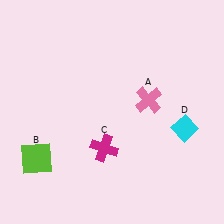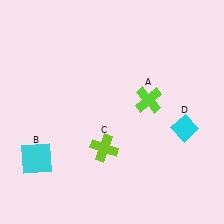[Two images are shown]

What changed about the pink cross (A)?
In Image 1, A is pink. In Image 2, it changed to lime.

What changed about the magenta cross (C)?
In Image 1, C is magenta. In Image 2, it changed to lime.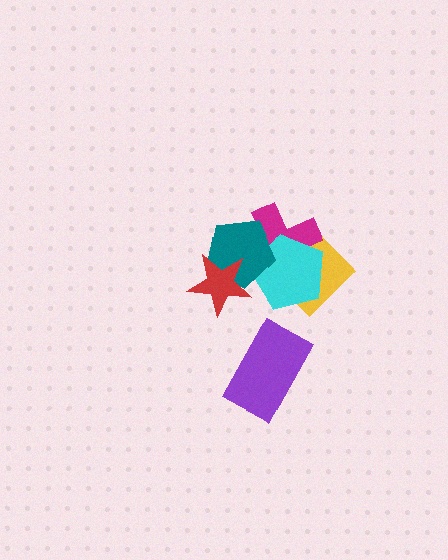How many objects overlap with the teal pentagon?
4 objects overlap with the teal pentagon.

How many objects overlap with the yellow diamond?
3 objects overlap with the yellow diamond.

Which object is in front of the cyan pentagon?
The teal pentagon is in front of the cyan pentagon.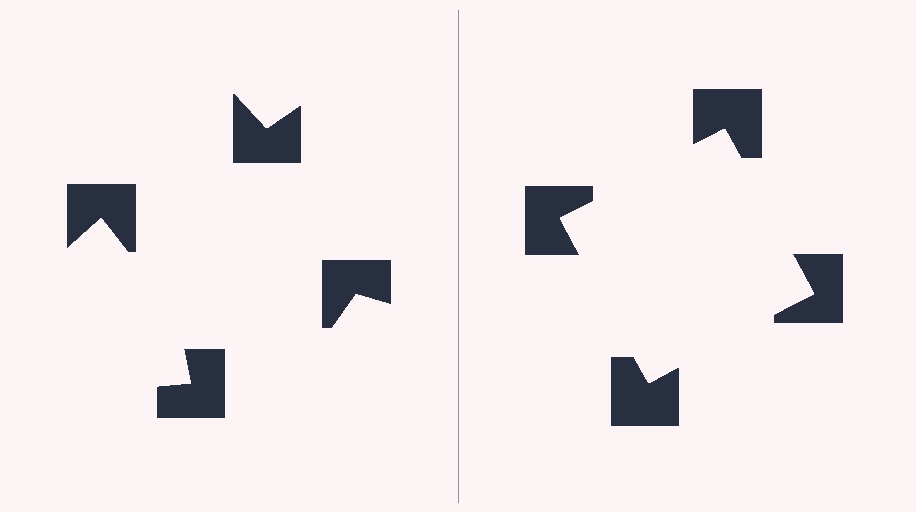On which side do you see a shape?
An illusory square appears on the right side. On the left side the wedge cuts are rotated, so no coherent shape forms.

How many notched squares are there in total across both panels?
8 — 4 on each side.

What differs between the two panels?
The notched squares are positioned identically on both sides; only the wedge orientations differ. On the right they align to a square; on the left they are misaligned.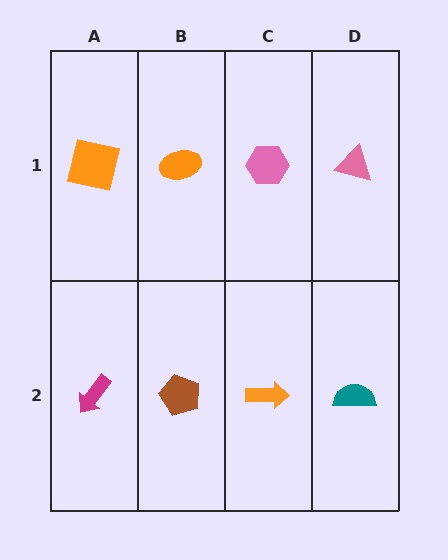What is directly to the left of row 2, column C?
A brown pentagon.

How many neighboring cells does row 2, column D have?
2.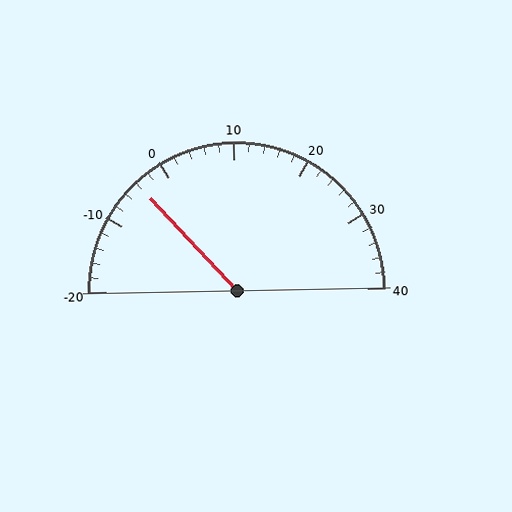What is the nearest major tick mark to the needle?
The nearest major tick mark is 0.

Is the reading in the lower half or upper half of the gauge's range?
The reading is in the lower half of the range (-20 to 40).